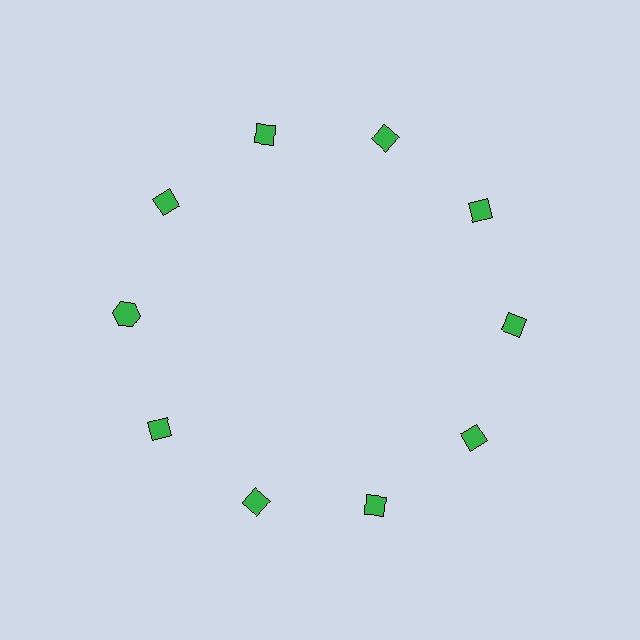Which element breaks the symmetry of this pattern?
The green hexagon at roughly the 9 o'clock position breaks the symmetry. All other shapes are green diamonds.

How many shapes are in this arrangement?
There are 10 shapes arranged in a ring pattern.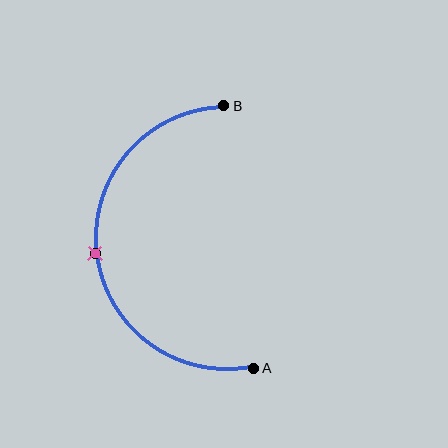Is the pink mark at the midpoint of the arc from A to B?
Yes. The pink mark lies on the arc at equal arc-length from both A and B — it is the arc midpoint.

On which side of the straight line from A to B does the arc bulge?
The arc bulges to the left of the straight line connecting A and B.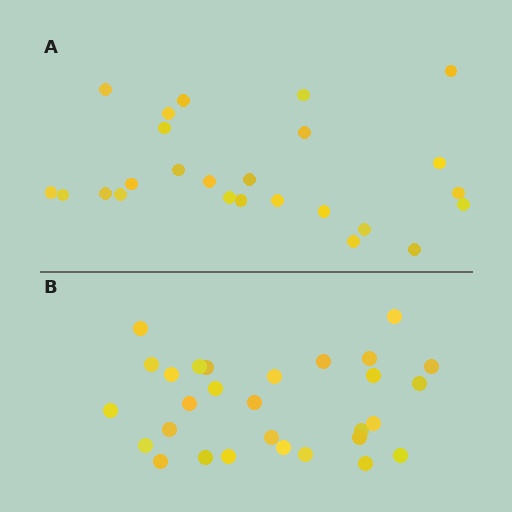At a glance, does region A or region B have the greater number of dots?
Region B (the bottom region) has more dots.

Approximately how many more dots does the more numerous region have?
Region B has about 4 more dots than region A.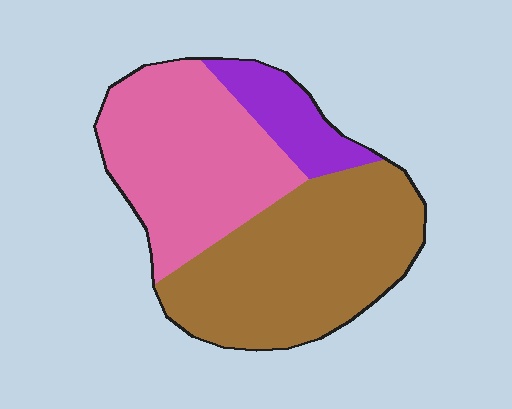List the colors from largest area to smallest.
From largest to smallest: brown, pink, purple.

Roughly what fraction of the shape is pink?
Pink takes up about two fifths (2/5) of the shape.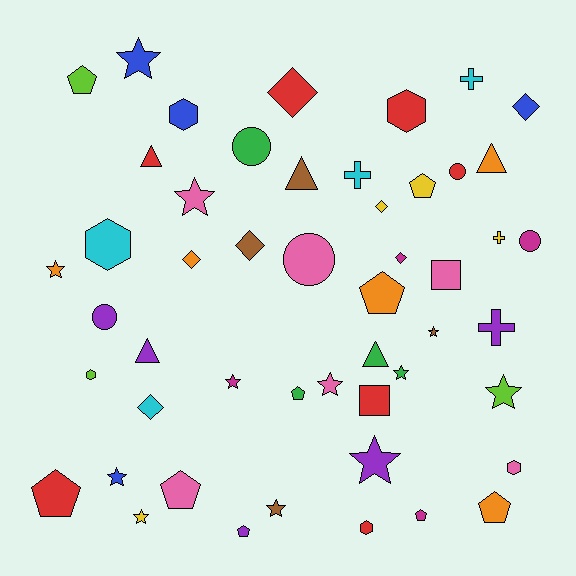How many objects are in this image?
There are 50 objects.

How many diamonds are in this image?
There are 7 diamonds.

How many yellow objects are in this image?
There are 4 yellow objects.